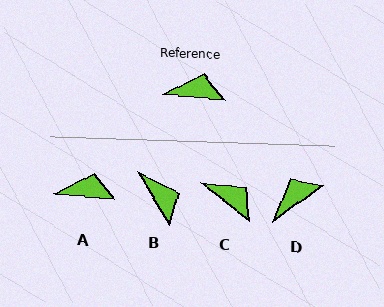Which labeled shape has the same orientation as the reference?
A.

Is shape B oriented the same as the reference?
No, it is off by about 54 degrees.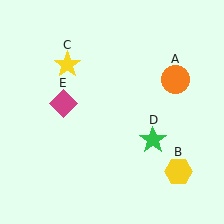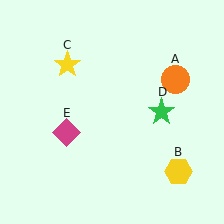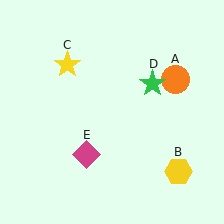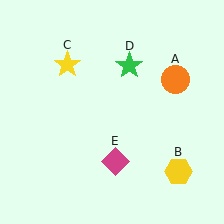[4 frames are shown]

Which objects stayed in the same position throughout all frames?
Orange circle (object A) and yellow hexagon (object B) and yellow star (object C) remained stationary.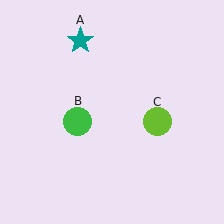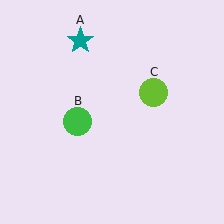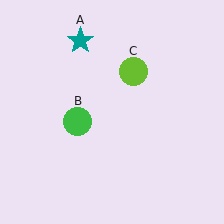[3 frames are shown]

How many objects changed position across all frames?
1 object changed position: lime circle (object C).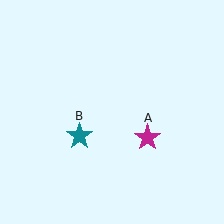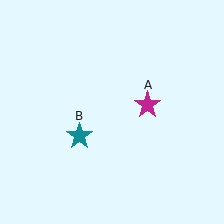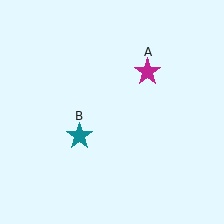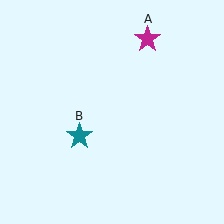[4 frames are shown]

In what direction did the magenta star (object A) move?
The magenta star (object A) moved up.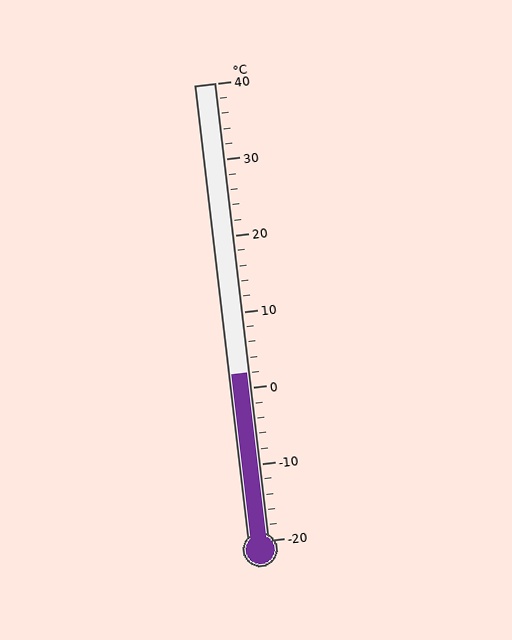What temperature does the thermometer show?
The thermometer shows approximately 2°C.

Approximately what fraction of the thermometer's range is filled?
The thermometer is filled to approximately 35% of its range.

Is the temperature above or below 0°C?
The temperature is above 0°C.